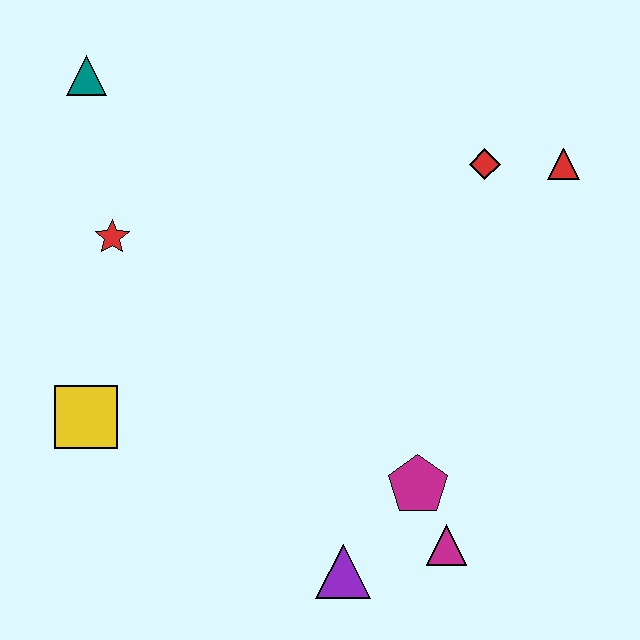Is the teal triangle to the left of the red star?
Yes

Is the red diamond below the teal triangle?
Yes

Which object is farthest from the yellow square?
The red triangle is farthest from the yellow square.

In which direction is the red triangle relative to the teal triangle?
The red triangle is to the right of the teal triangle.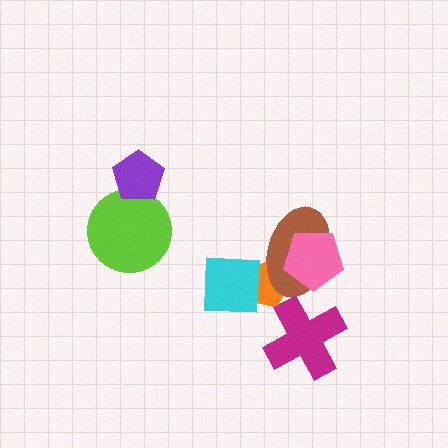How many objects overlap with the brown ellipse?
3 objects overlap with the brown ellipse.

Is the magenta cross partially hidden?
No, no other shape covers it.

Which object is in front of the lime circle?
The purple pentagon is in front of the lime circle.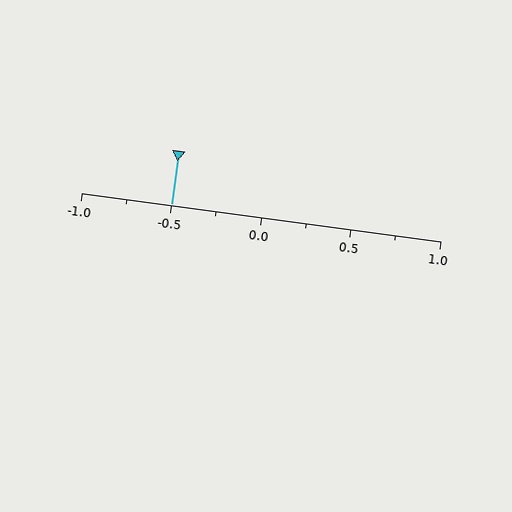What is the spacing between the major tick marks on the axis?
The major ticks are spaced 0.5 apart.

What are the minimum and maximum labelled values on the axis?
The axis runs from -1.0 to 1.0.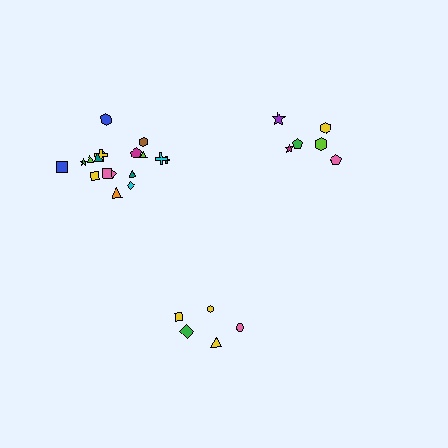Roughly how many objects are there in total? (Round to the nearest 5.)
Roughly 30 objects in total.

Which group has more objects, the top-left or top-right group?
The top-left group.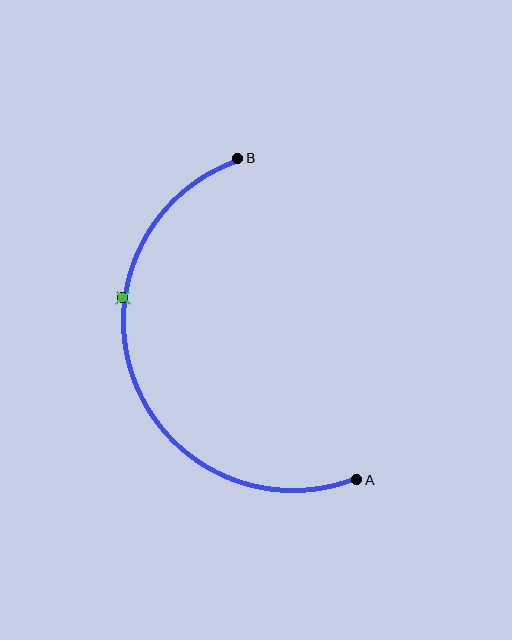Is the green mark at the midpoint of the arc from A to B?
No. The green mark lies on the arc but is closer to endpoint B. The arc midpoint would be at the point on the curve equidistant along the arc from both A and B.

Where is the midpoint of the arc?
The arc midpoint is the point on the curve farthest from the straight line joining A and B. It sits to the left of that line.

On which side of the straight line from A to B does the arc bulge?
The arc bulges to the left of the straight line connecting A and B.